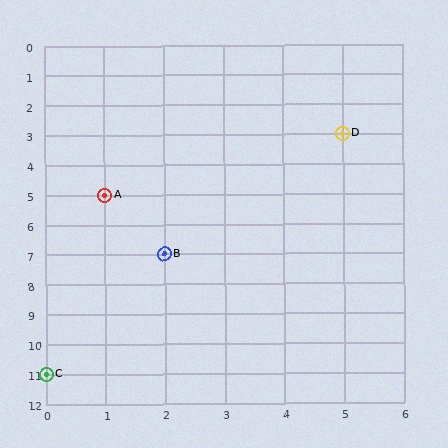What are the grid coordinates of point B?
Point B is at grid coordinates (2, 7).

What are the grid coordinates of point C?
Point C is at grid coordinates (0, 11).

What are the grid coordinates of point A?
Point A is at grid coordinates (1, 5).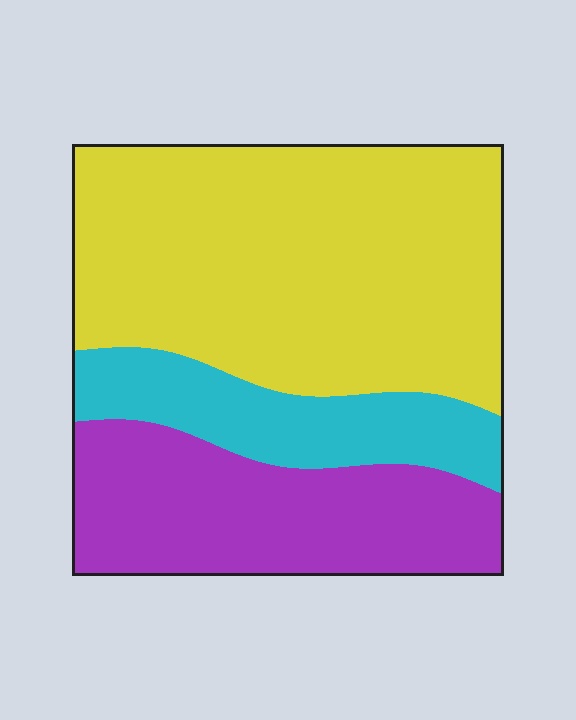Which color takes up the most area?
Yellow, at roughly 55%.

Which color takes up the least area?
Cyan, at roughly 15%.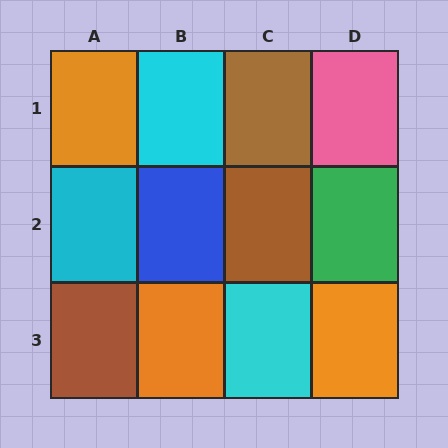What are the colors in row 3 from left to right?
Brown, orange, cyan, orange.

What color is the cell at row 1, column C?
Brown.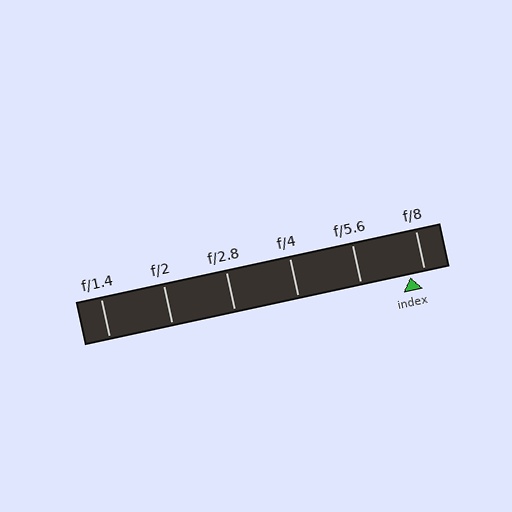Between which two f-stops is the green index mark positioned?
The index mark is between f/5.6 and f/8.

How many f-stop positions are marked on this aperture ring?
There are 6 f-stop positions marked.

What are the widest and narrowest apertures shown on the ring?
The widest aperture shown is f/1.4 and the narrowest is f/8.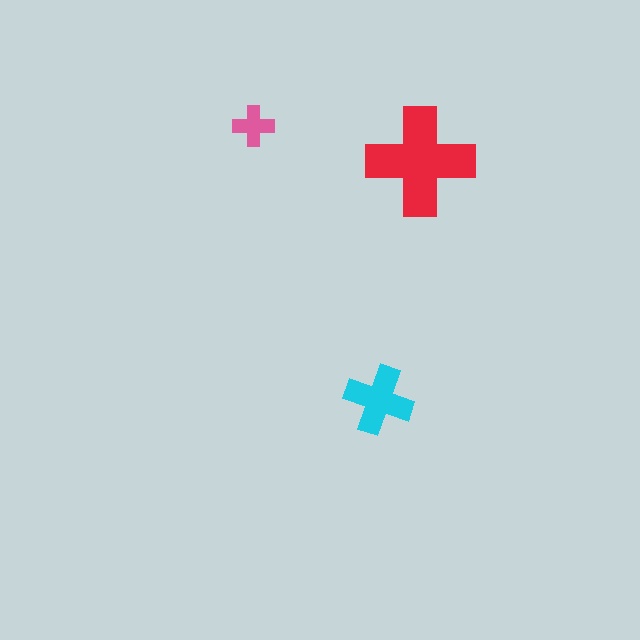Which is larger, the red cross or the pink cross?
The red one.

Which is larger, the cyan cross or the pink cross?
The cyan one.